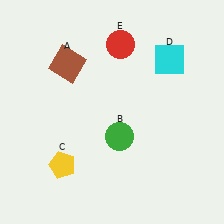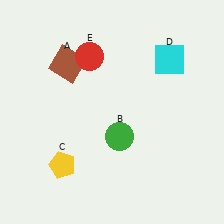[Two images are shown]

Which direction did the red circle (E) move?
The red circle (E) moved left.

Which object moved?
The red circle (E) moved left.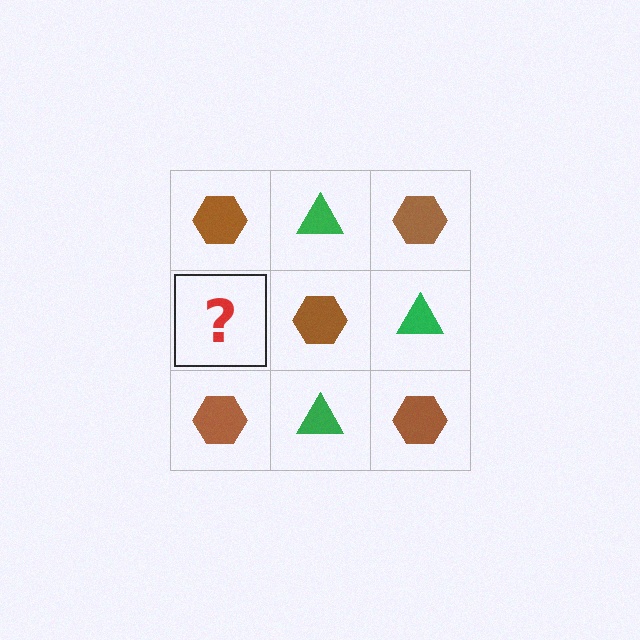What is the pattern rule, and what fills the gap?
The rule is that it alternates brown hexagon and green triangle in a checkerboard pattern. The gap should be filled with a green triangle.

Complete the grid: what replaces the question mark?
The question mark should be replaced with a green triangle.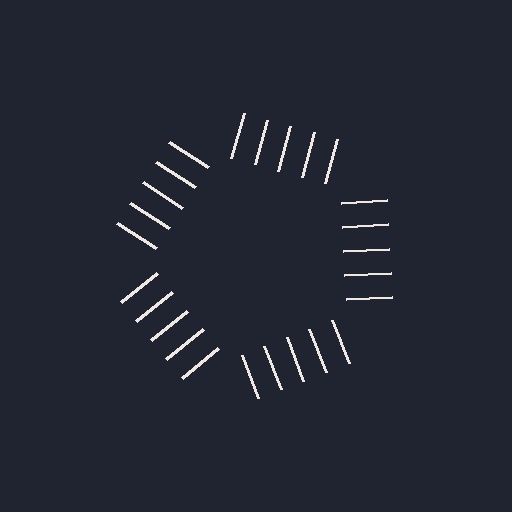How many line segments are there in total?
25 — 5 along each of the 5 edges.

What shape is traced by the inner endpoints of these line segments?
An illusory pentagon — the line segments terminate on its edges but no continuous stroke is drawn.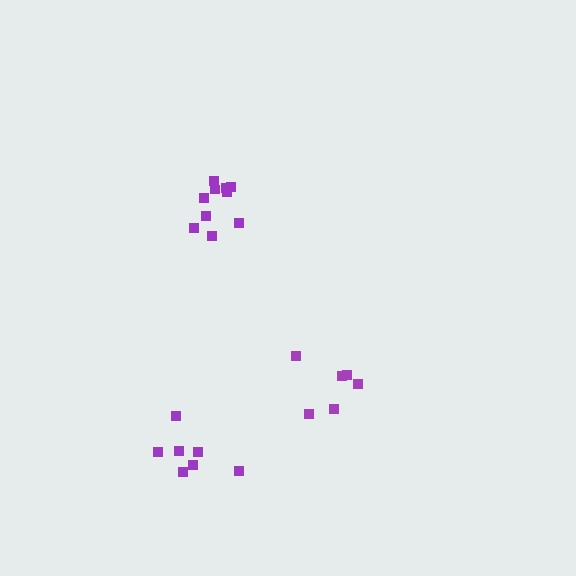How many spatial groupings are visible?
There are 3 spatial groupings.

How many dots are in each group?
Group 1: 10 dots, Group 2: 6 dots, Group 3: 7 dots (23 total).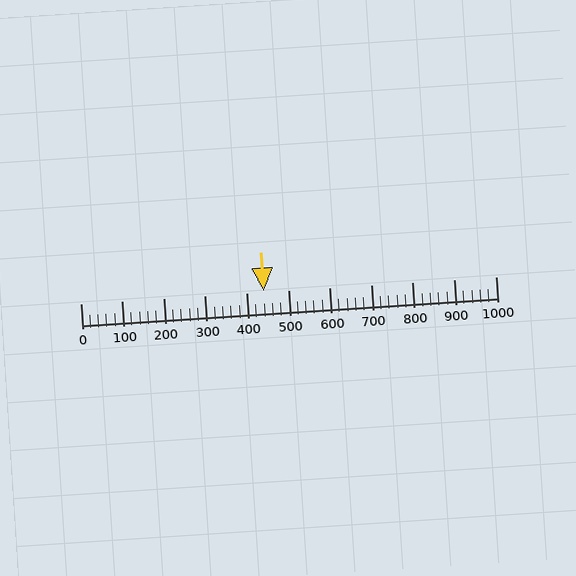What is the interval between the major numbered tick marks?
The major tick marks are spaced 100 units apart.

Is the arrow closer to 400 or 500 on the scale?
The arrow is closer to 400.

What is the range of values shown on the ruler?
The ruler shows values from 0 to 1000.